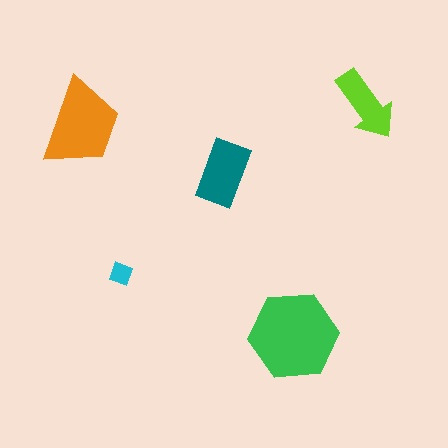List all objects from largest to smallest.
The green hexagon, the orange trapezoid, the teal rectangle, the lime arrow, the cyan diamond.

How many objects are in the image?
There are 5 objects in the image.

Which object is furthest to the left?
The orange trapezoid is leftmost.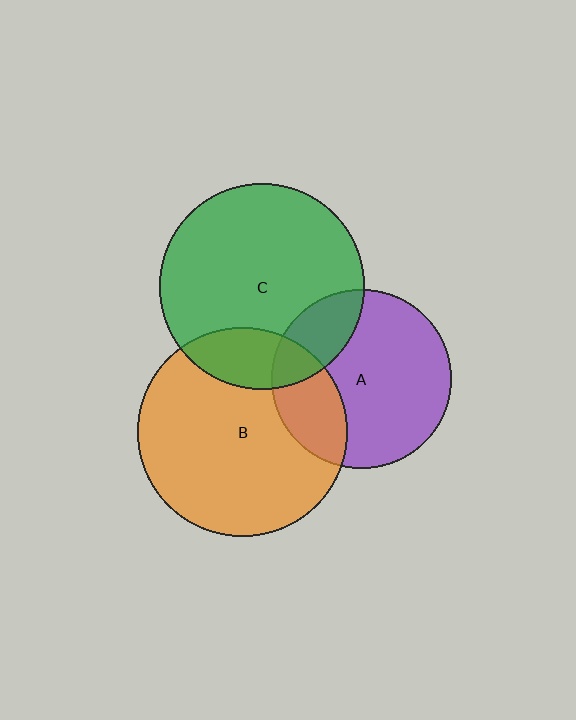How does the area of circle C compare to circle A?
Approximately 1.3 times.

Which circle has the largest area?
Circle B (orange).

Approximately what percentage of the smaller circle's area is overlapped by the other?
Approximately 20%.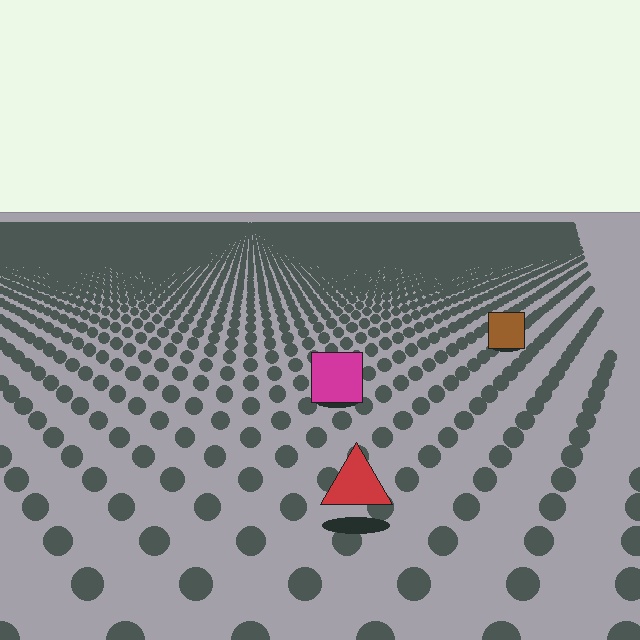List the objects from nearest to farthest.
From nearest to farthest: the red triangle, the magenta square, the brown square.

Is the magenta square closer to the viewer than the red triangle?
No. The red triangle is closer — you can tell from the texture gradient: the ground texture is coarser near it.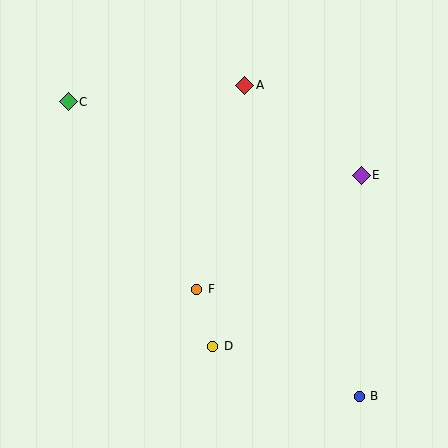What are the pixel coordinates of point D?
Point D is at (213, 346).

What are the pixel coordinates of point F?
Point F is at (197, 289).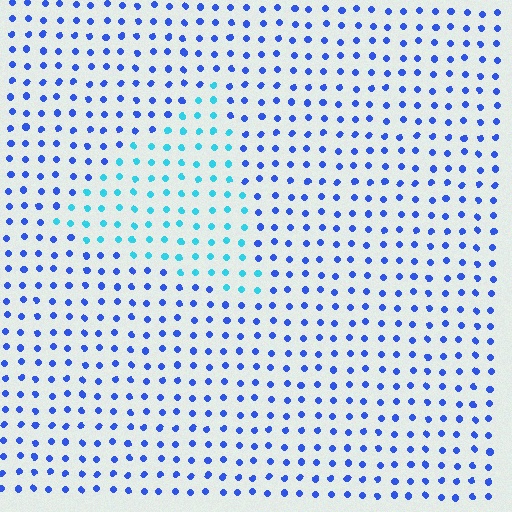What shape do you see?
I see a triangle.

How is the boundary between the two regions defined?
The boundary is defined purely by a slight shift in hue (about 41 degrees). Spacing, size, and orientation are identical on both sides.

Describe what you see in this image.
The image is filled with small blue elements in a uniform arrangement. A triangle-shaped region is visible where the elements are tinted to a slightly different hue, forming a subtle color boundary.